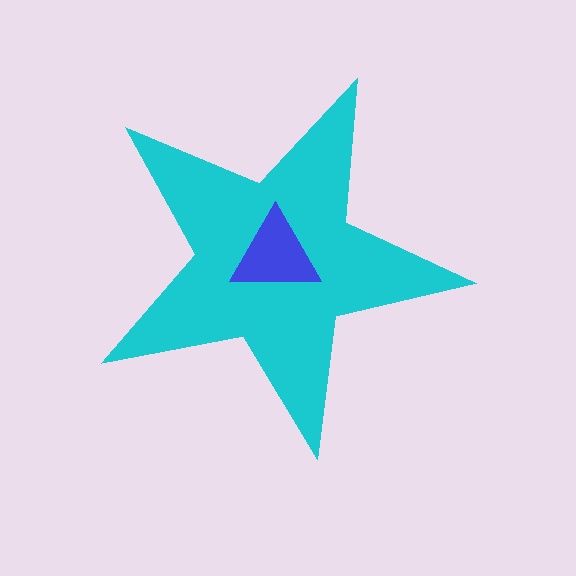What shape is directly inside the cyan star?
The blue triangle.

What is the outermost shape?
The cyan star.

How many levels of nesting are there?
2.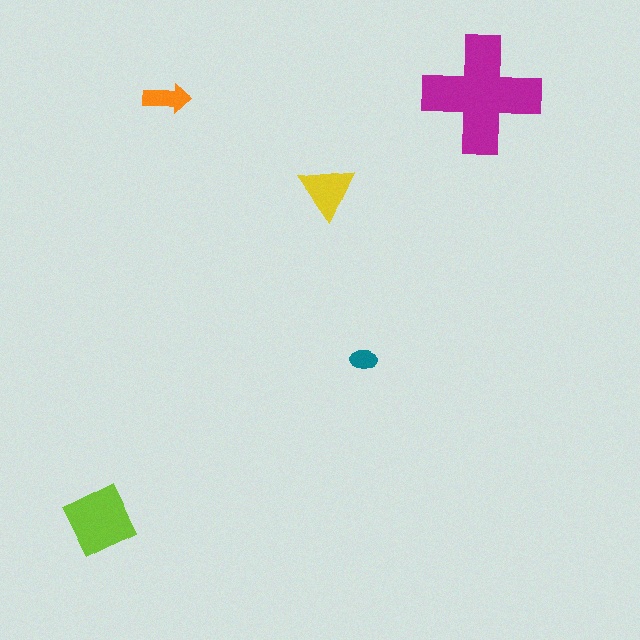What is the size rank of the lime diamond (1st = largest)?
2nd.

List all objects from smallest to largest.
The teal ellipse, the orange arrow, the yellow triangle, the lime diamond, the magenta cross.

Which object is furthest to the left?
The lime diamond is leftmost.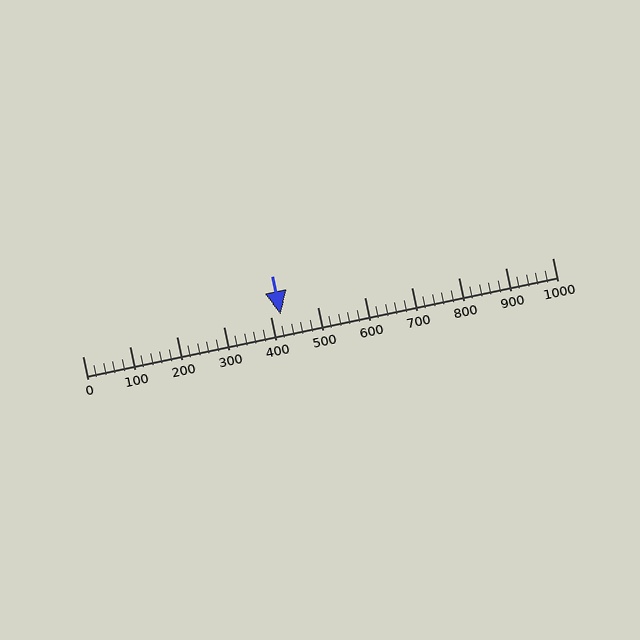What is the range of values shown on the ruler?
The ruler shows values from 0 to 1000.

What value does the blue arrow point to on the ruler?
The blue arrow points to approximately 422.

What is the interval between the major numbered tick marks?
The major tick marks are spaced 100 units apart.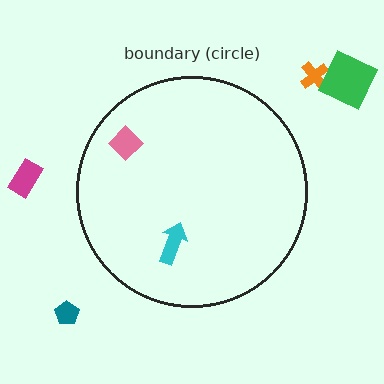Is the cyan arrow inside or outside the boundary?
Inside.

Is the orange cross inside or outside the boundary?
Outside.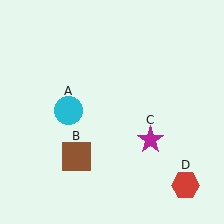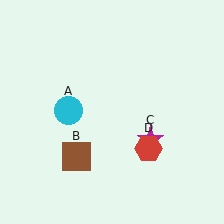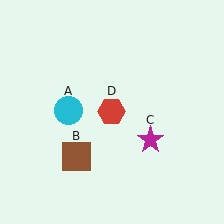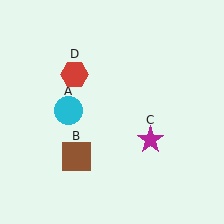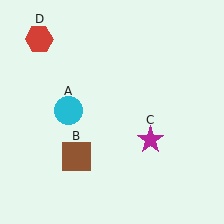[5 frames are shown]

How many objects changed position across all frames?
1 object changed position: red hexagon (object D).